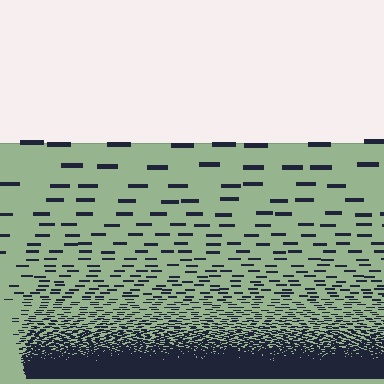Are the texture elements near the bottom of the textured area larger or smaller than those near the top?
Smaller. The gradient is inverted — elements near the bottom are smaller and denser.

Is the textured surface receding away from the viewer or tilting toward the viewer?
The surface appears to tilt toward the viewer. Texture elements get larger and sparser toward the top.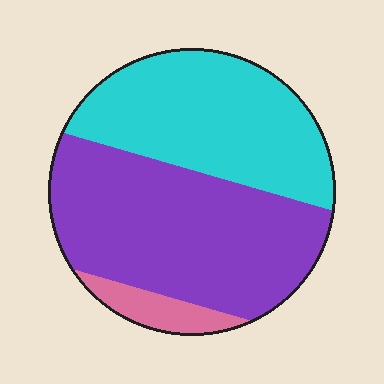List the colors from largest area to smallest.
From largest to smallest: purple, cyan, pink.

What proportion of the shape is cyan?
Cyan takes up about two fifths (2/5) of the shape.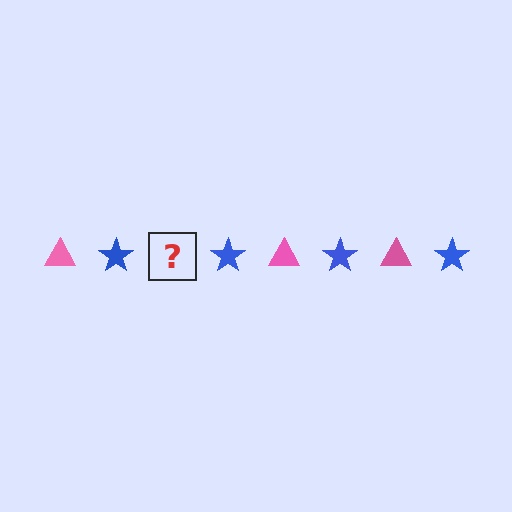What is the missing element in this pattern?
The missing element is a pink triangle.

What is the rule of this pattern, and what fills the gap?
The rule is that the pattern alternates between pink triangle and blue star. The gap should be filled with a pink triangle.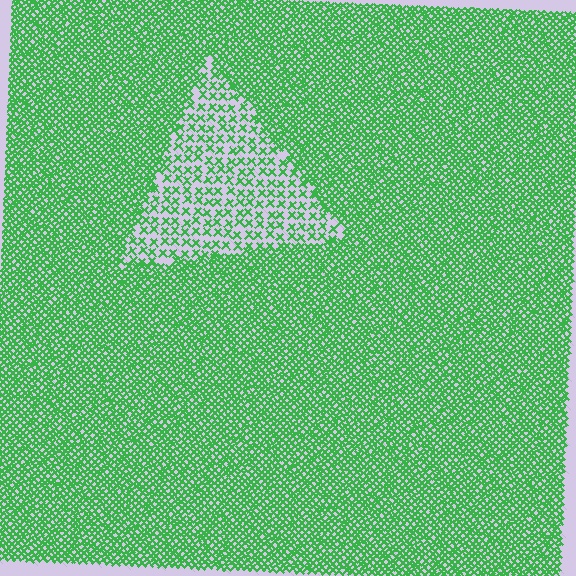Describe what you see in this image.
The image contains small green elements arranged at two different densities. A triangle-shaped region is visible where the elements are less densely packed than the surrounding area.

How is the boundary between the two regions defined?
The boundary is defined by a change in element density (approximately 2.6x ratio). All elements are the same color, size, and shape.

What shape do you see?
I see a triangle.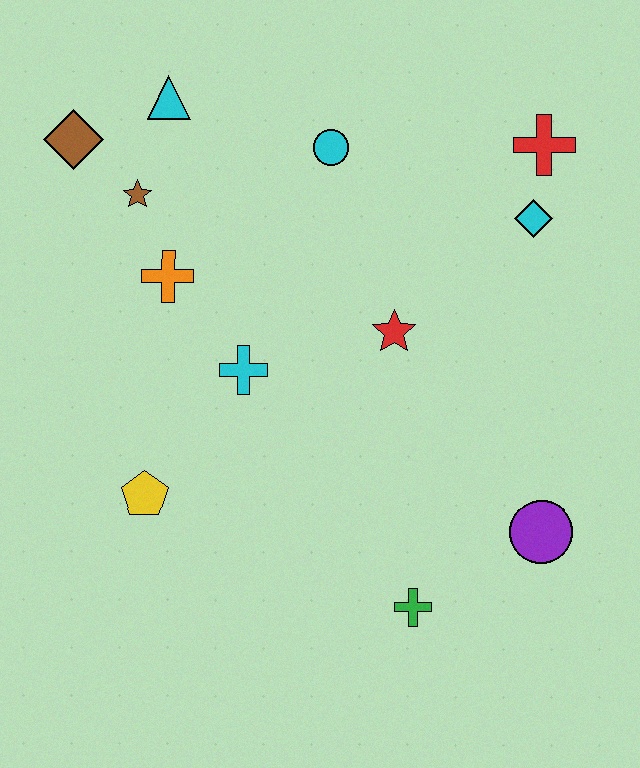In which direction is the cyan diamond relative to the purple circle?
The cyan diamond is above the purple circle.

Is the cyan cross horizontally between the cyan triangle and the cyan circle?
Yes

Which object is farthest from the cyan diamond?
The yellow pentagon is farthest from the cyan diamond.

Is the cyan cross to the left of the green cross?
Yes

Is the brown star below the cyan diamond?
No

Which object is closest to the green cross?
The purple circle is closest to the green cross.